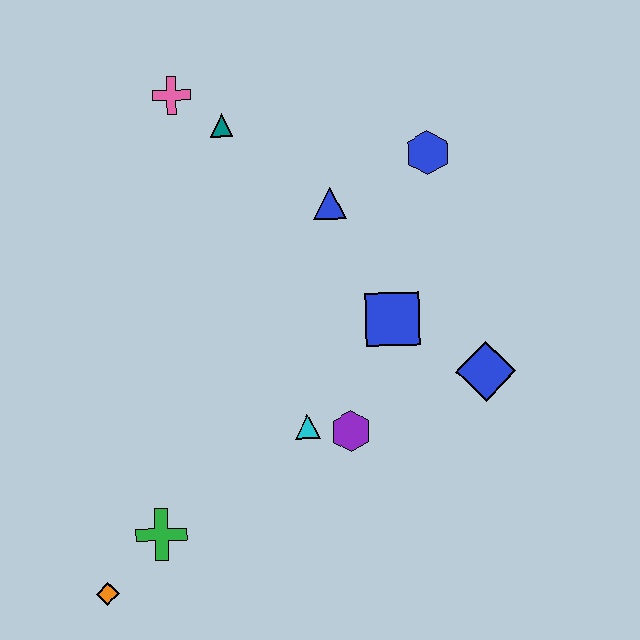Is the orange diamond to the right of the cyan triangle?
No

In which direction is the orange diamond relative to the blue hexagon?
The orange diamond is below the blue hexagon.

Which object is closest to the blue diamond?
The blue square is closest to the blue diamond.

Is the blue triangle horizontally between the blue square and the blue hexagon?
No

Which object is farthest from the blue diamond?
The orange diamond is farthest from the blue diamond.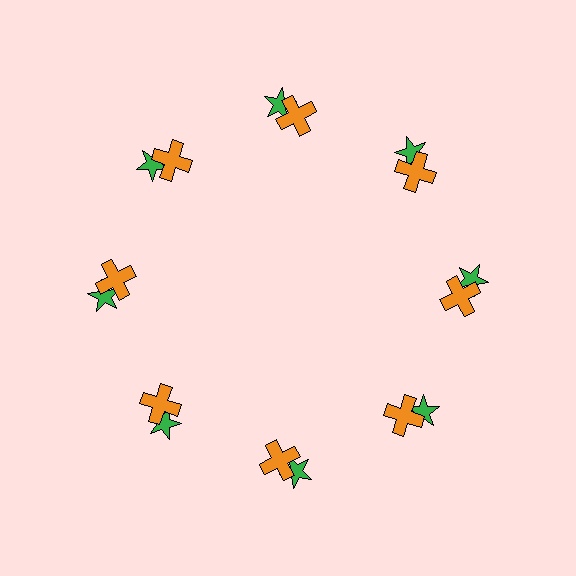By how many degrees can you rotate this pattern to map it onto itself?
The pattern maps onto itself every 45 degrees of rotation.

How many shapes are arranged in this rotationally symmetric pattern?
There are 16 shapes, arranged in 8 groups of 2.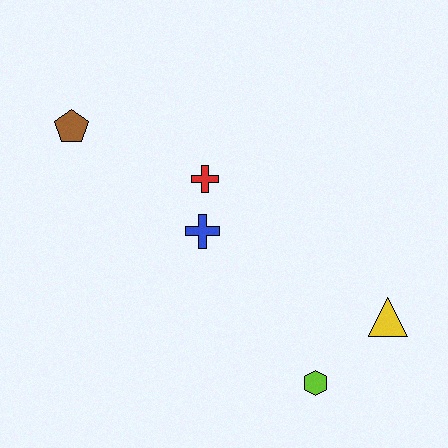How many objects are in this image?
There are 5 objects.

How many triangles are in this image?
There is 1 triangle.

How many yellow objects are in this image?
There is 1 yellow object.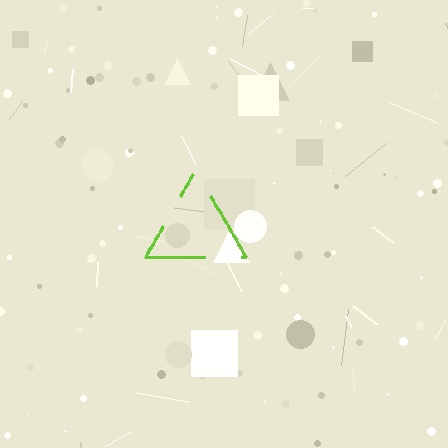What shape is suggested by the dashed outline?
The dashed outline suggests a triangle.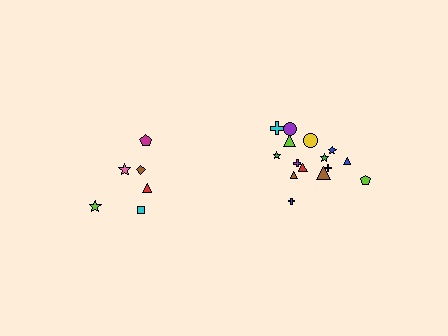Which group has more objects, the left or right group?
The right group.